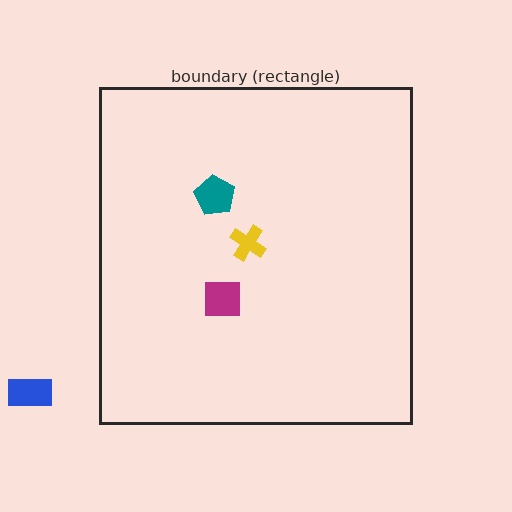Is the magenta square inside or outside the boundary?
Inside.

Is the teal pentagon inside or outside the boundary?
Inside.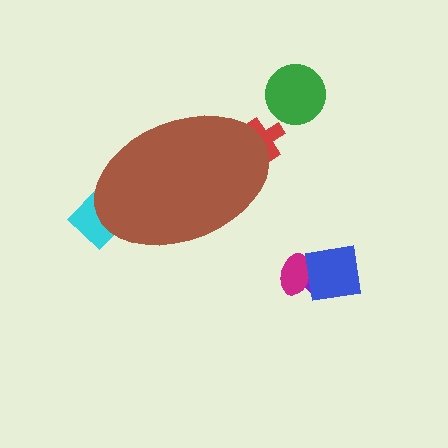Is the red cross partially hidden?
Yes, the red cross is partially hidden behind the brown ellipse.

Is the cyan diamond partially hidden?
Yes, the cyan diamond is partially hidden behind the brown ellipse.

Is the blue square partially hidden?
No, the blue square is fully visible.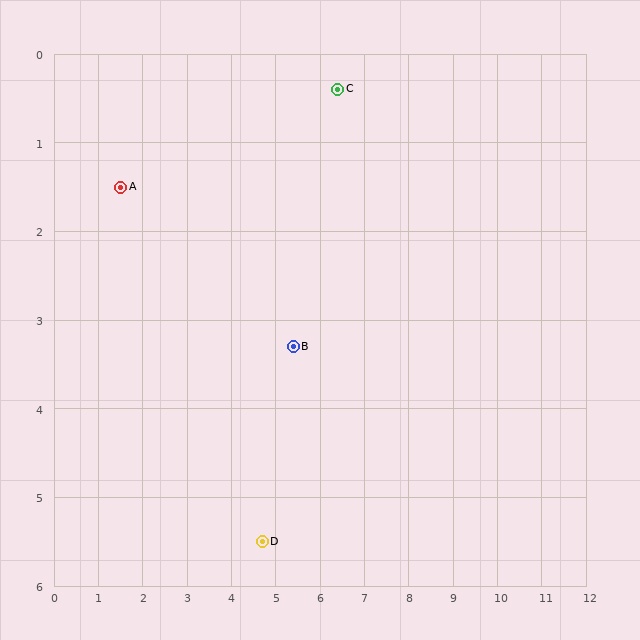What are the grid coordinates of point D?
Point D is at approximately (4.7, 5.5).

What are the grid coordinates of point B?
Point B is at approximately (5.4, 3.3).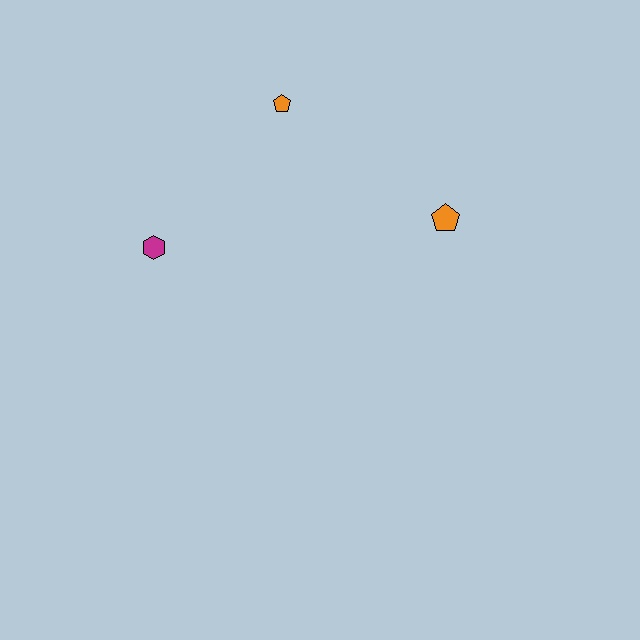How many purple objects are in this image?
There are no purple objects.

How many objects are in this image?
There are 3 objects.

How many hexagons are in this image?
There is 1 hexagon.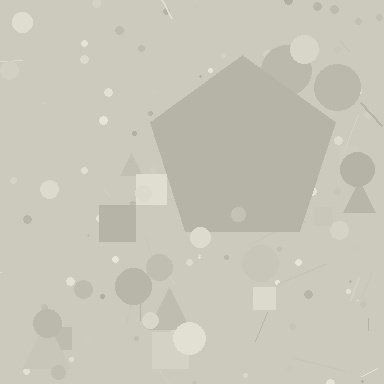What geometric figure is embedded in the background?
A pentagon is embedded in the background.